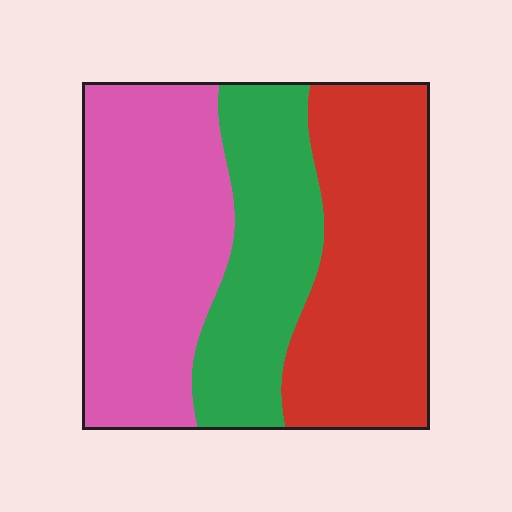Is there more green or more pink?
Pink.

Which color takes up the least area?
Green, at roughly 25%.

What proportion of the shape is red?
Red covers roughly 35% of the shape.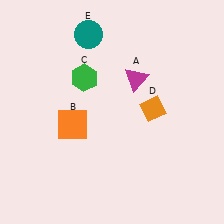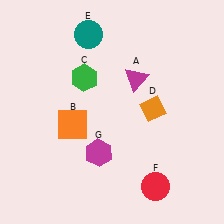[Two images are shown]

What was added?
A red circle (F), a magenta hexagon (G) were added in Image 2.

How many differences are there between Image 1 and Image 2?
There are 2 differences between the two images.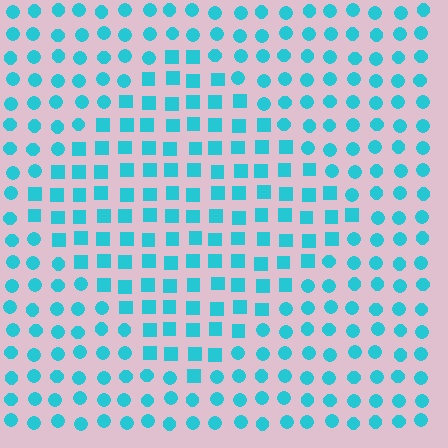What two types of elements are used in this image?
The image uses squares inside the diamond region and circles outside it.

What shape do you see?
I see a diamond.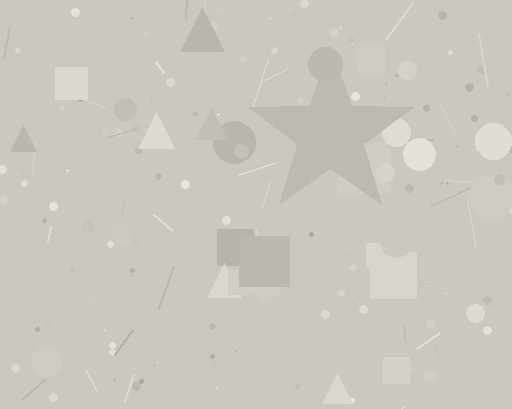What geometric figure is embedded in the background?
A star is embedded in the background.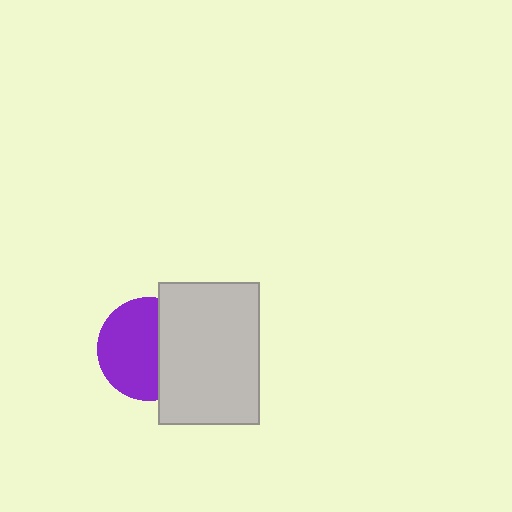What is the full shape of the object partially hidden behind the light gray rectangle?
The partially hidden object is a purple circle.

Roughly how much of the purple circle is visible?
About half of it is visible (roughly 60%).